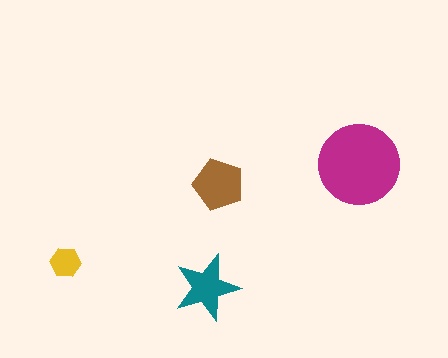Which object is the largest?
The magenta circle.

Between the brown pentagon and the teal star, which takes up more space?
The brown pentagon.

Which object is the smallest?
The yellow hexagon.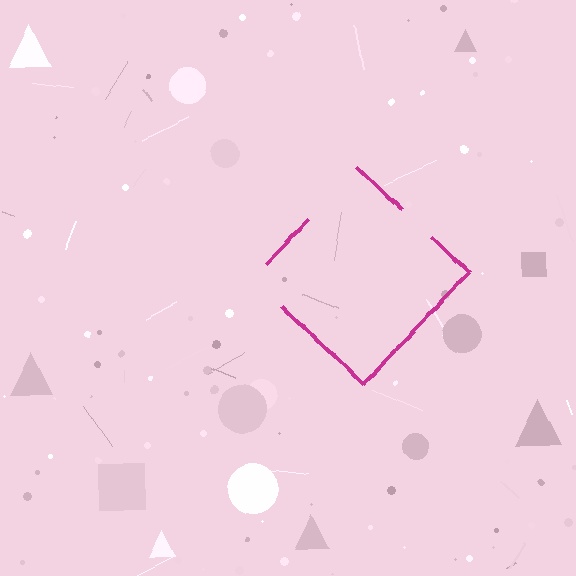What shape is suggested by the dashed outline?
The dashed outline suggests a diamond.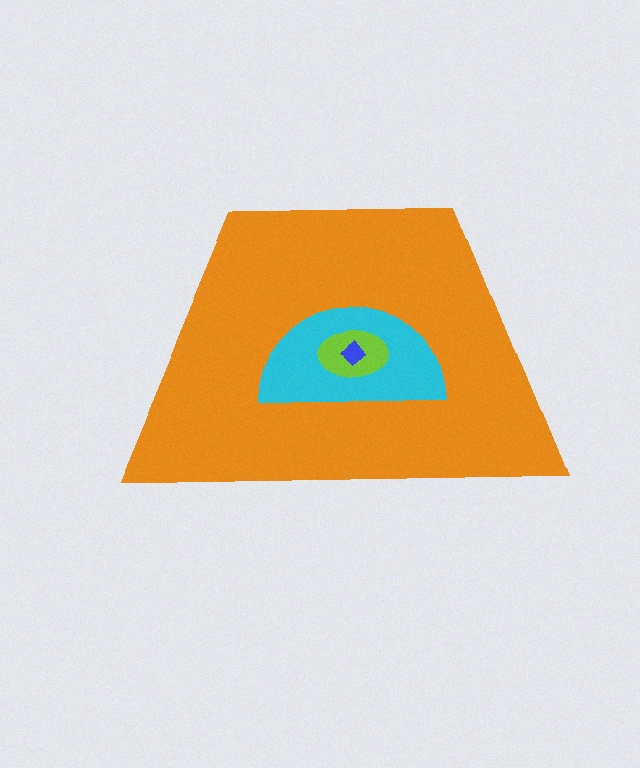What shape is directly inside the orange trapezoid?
The cyan semicircle.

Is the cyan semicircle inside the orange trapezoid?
Yes.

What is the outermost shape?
The orange trapezoid.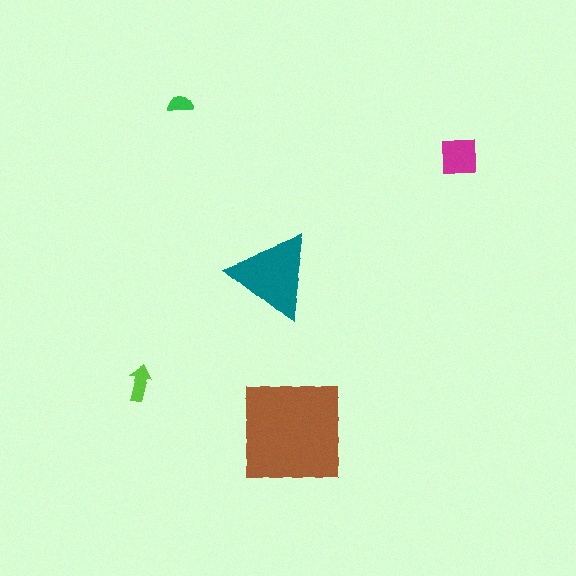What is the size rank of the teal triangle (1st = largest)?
2nd.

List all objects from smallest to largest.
The green semicircle, the lime arrow, the magenta square, the teal triangle, the brown square.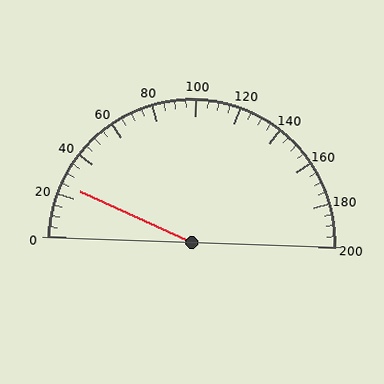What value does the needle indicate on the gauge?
The needle indicates approximately 25.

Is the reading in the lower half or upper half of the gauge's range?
The reading is in the lower half of the range (0 to 200).